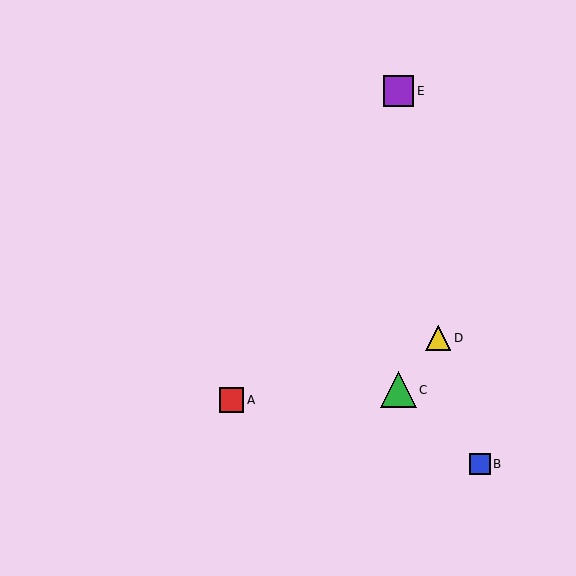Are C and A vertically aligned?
No, C is at x≈398 and A is at x≈231.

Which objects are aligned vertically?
Objects C, E are aligned vertically.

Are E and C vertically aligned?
Yes, both are at x≈398.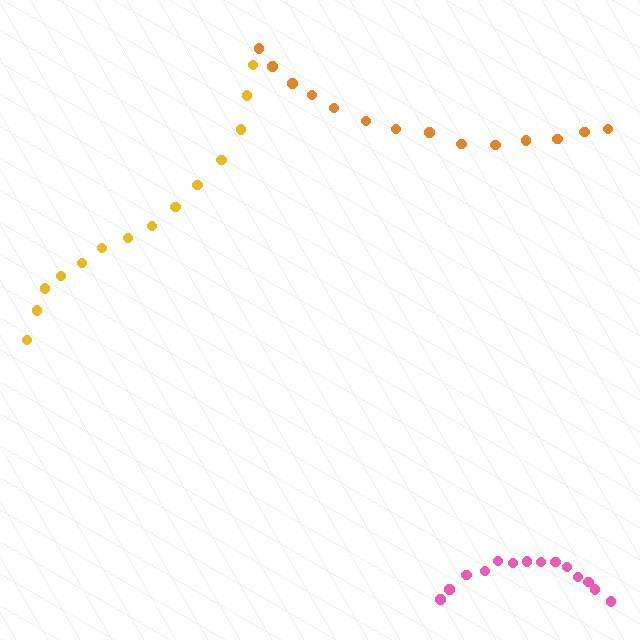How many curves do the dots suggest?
There are 3 distinct paths.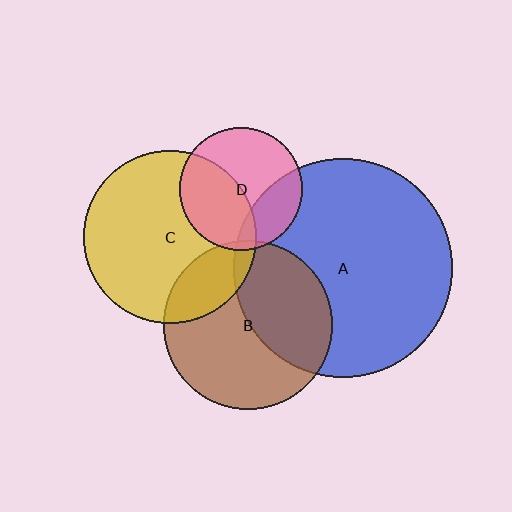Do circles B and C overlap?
Yes.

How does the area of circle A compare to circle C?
Approximately 1.6 times.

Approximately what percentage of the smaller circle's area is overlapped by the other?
Approximately 20%.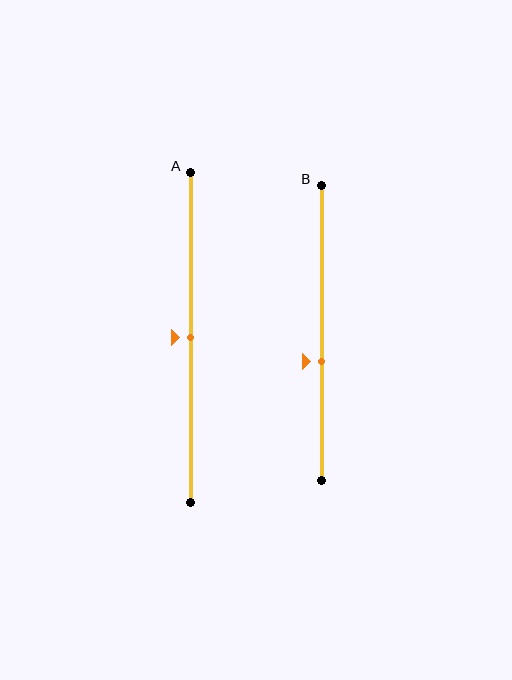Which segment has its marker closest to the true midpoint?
Segment A has its marker closest to the true midpoint.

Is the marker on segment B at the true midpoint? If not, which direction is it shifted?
No, the marker on segment B is shifted downward by about 9% of the segment length.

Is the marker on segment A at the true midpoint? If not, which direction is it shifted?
Yes, the marker on segment A is at the true midpoint.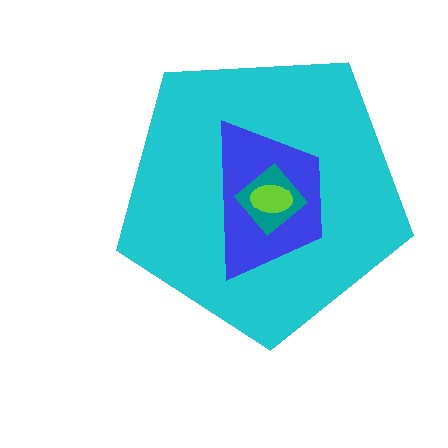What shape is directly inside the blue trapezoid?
The teal diamond.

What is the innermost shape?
The lime ellipse.